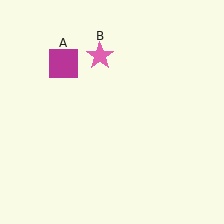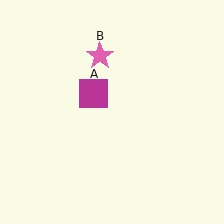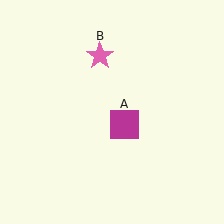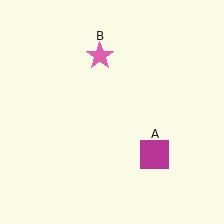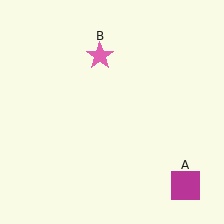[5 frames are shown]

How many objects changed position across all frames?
1 object changed position: magenta square (object A).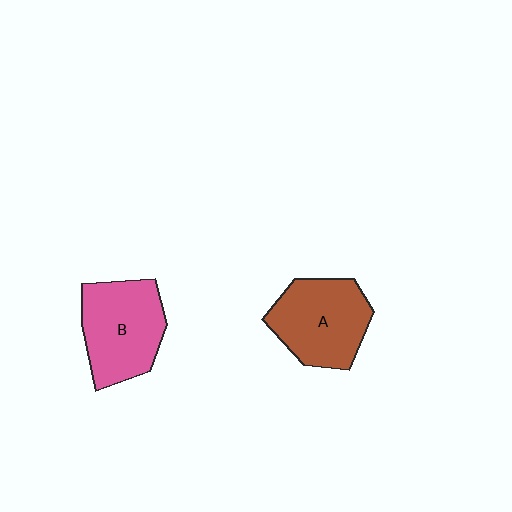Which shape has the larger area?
Shape B (pink).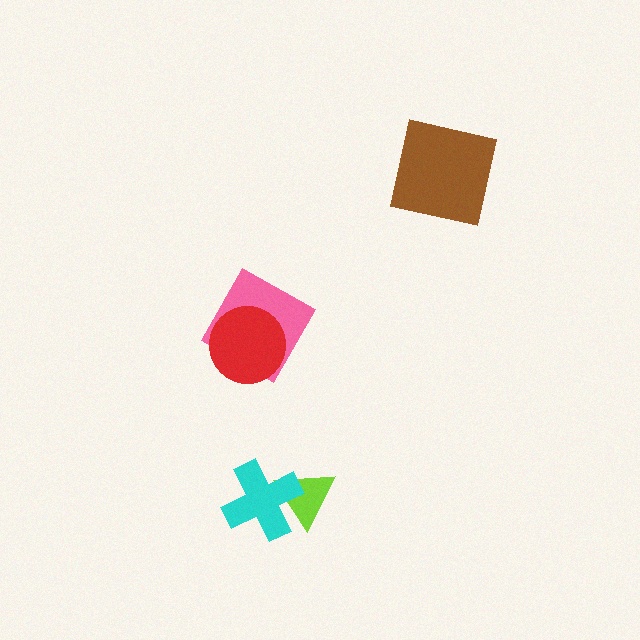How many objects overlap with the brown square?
0 objects overlap with the brown square.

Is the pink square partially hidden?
Yes, it is partially covered by another shape.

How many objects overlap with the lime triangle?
1 object overlaps with the lime triangle.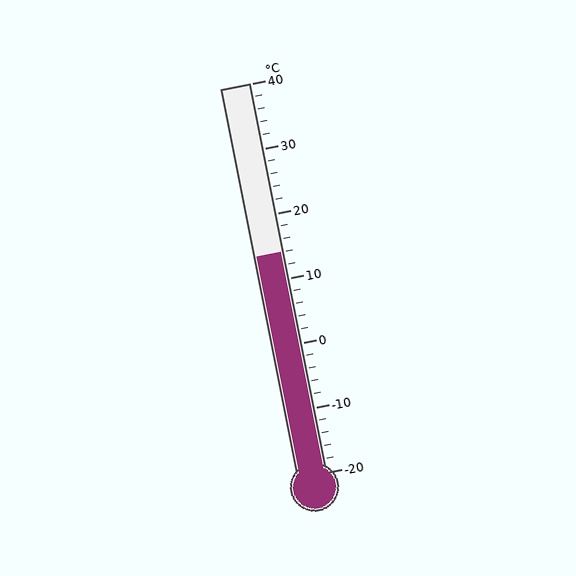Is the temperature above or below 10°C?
The temperature is above 10°C.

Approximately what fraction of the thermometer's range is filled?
The thermometer is filled to approximately 55% of its range.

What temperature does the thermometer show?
The thermometer shows approximately 14°C.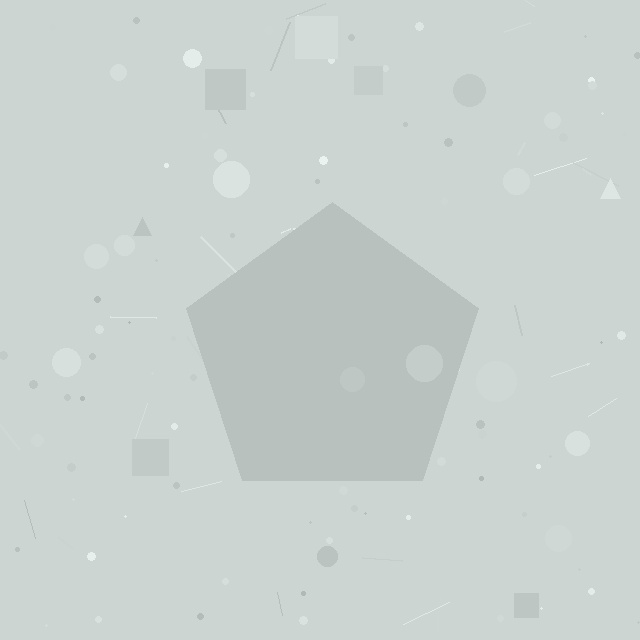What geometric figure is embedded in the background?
A pentagon is embedded in the background.